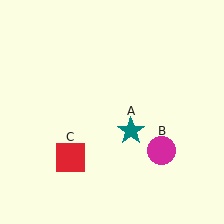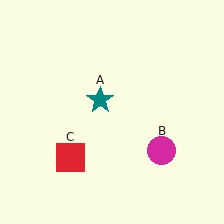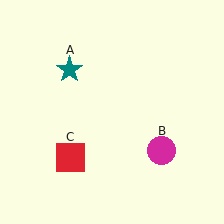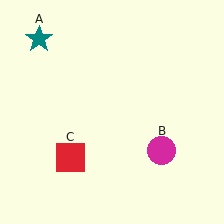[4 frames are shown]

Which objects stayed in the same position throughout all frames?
Magenta circle (object B) and red square (object C) remained stationary.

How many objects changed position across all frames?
1 object changed position: teal star (object A).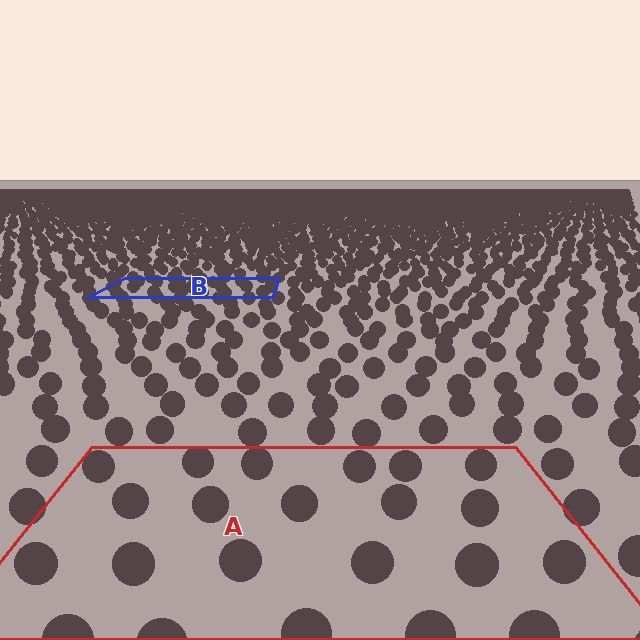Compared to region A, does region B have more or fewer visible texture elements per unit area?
Region B has more texture elements per unit area — they are packed more densely because it is farther away.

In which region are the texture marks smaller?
The texture marks are smaller in region B, because it is farther away.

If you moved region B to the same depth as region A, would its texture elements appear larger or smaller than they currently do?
They would appear larger. At a closer depth, the same texture elements are projected at a bigger on-screen size.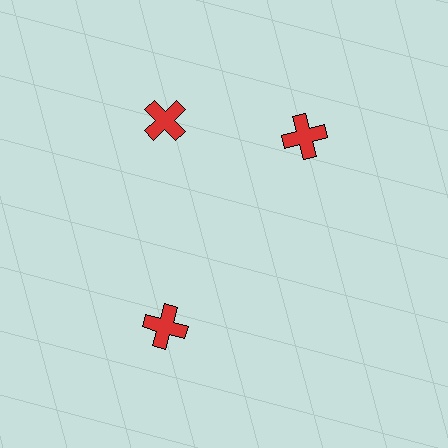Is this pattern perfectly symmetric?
No. The 3 red crosses are arranged in a ring, but one element near the 3 o'clock position is rotated out of alignment along the ring, breaking the 3-fold rotational symmetry.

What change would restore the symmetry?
The symmetry would be restored by rotating it back into even spacing with its neighbors so that all 3 crosses sit at equal angles and equal distance from the center.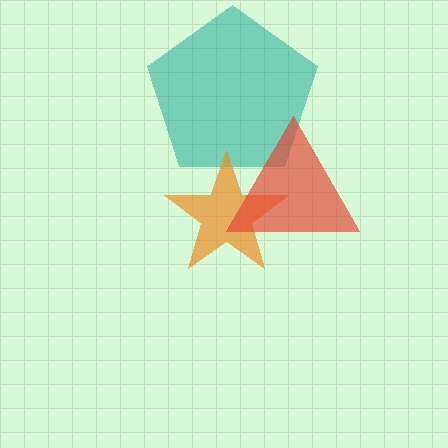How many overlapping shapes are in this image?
There are 3 overlapping shapes in the image.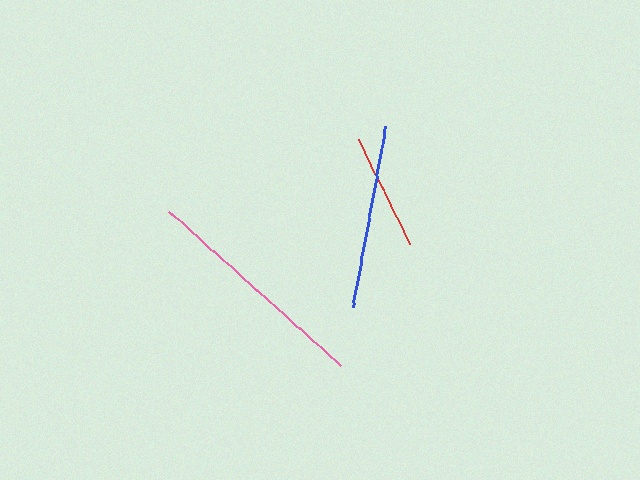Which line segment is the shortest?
The red line is the shortest at approximately 117 pixels.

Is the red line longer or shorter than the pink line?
The pink line is longer than the red line.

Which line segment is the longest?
The pink line is the longest at approximately 231 pixels.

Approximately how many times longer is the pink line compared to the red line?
The pink line is approximately 2.0 times the length of the red line.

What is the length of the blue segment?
The blue segment is approximately 184 pixels long.